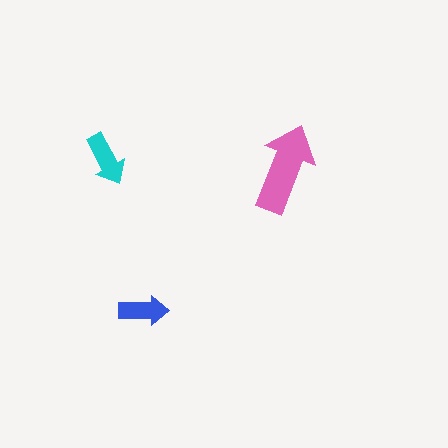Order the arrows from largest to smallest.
the pink one, the cyan one, the blue one.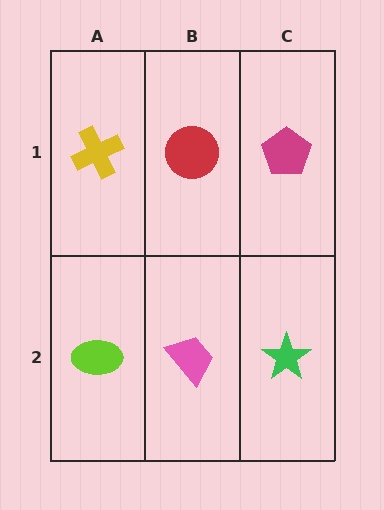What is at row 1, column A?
A yellow cross.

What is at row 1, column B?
A red circle.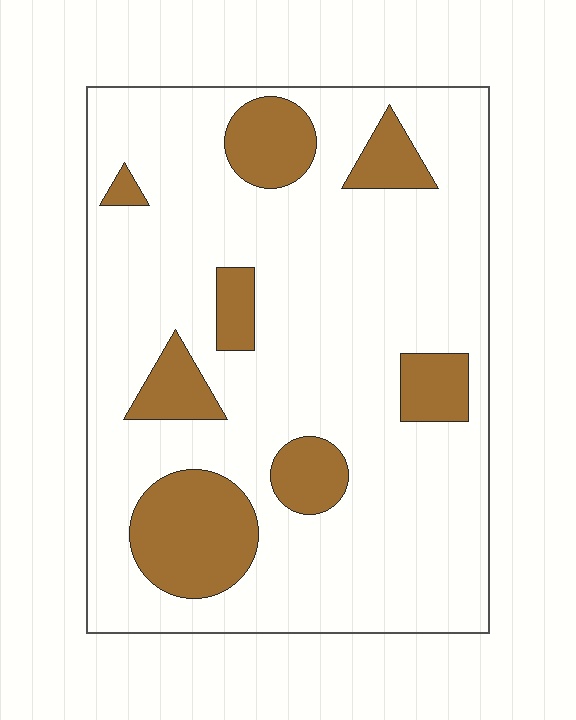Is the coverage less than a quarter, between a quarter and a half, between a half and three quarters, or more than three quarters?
Less than a quarter.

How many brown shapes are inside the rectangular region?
8.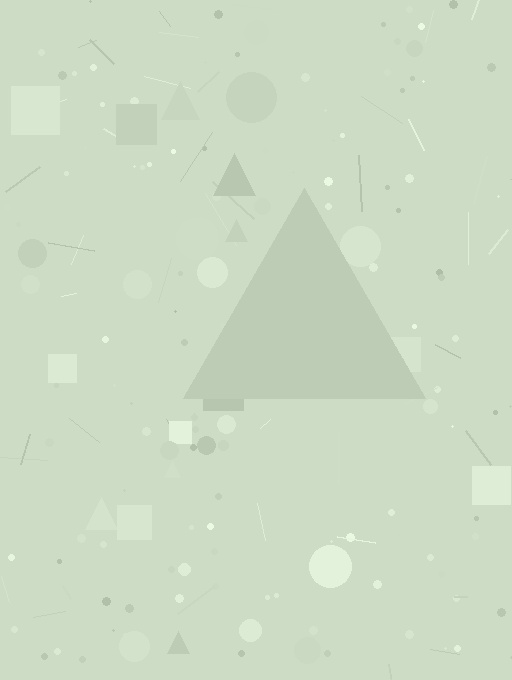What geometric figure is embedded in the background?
A triangle is embedded in the background.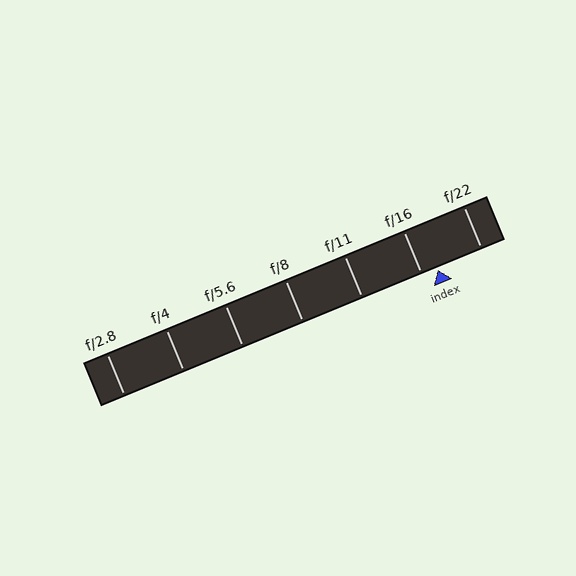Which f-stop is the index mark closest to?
The index mark is closest to f/16.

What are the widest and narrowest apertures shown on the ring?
The widest aperture shown is f/2.8 and the narrowest is f/22.